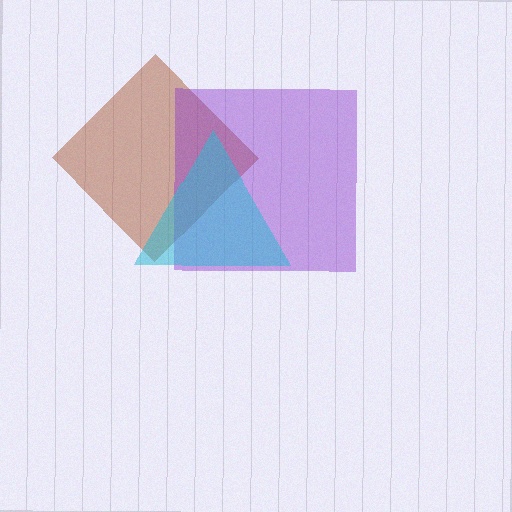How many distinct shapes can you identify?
There are 3 distinct shapes: a brown diamond, a purple square, a cyan triangle.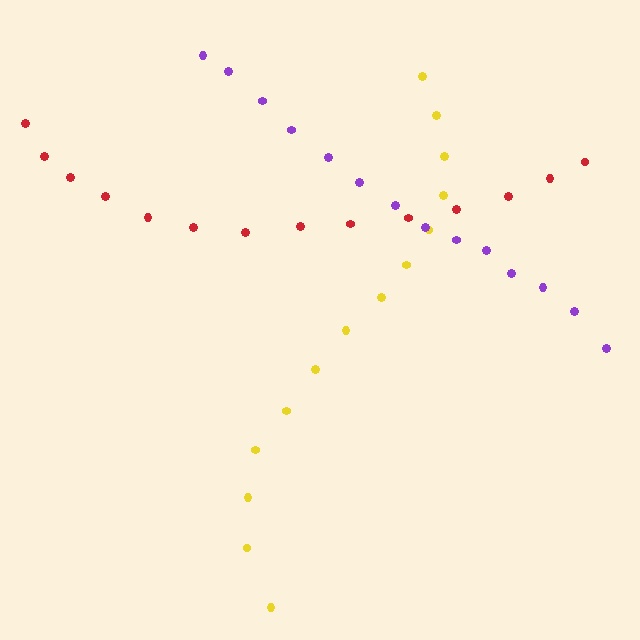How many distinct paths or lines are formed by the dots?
There are 3 distinct paths.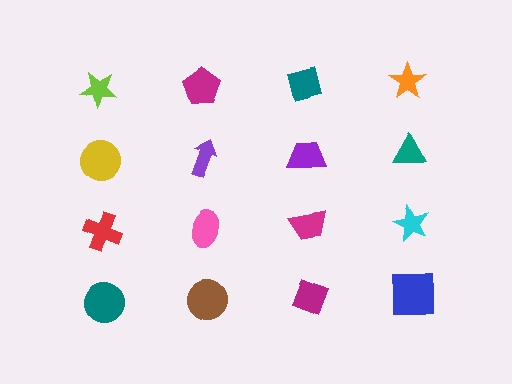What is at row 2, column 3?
A purple trapezoid.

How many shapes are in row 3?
4 shapes.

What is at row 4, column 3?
A magenta diamond.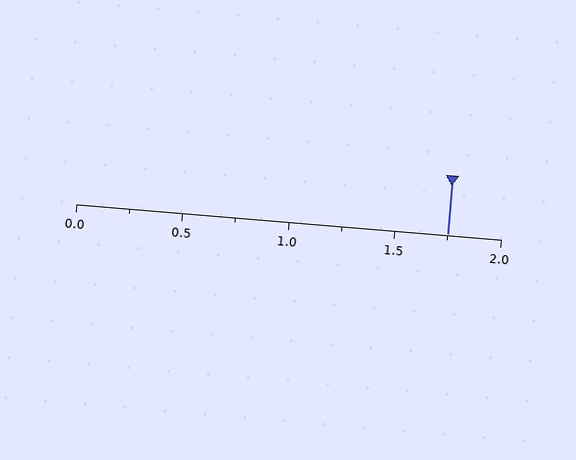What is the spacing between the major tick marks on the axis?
The major ticks are spaced 0.5 apart.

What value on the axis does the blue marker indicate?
The marker indicates approximately 1.75.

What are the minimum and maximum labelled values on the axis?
The axis runs from 0.0 to 2.0.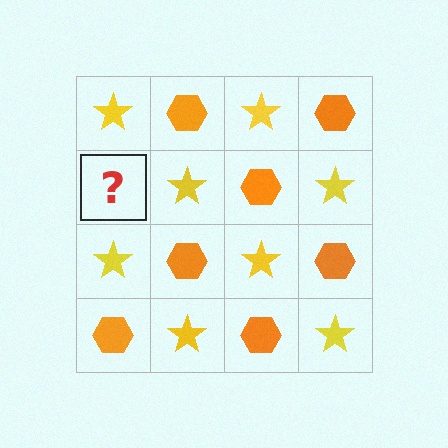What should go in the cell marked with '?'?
The missing cell should contain an orange hexagon.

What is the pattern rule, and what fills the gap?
The rule is that it alternates yellow star and orange hexagon in a checkerboard pattern. The gap should be filled with an orange hexagon.